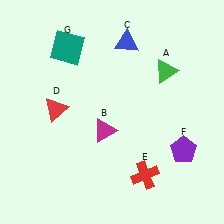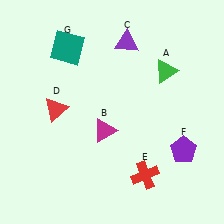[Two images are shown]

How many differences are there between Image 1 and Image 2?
There is 1 difference between the two images.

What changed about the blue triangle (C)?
In Image 1, C is blue. In Image 2, it changed to purple.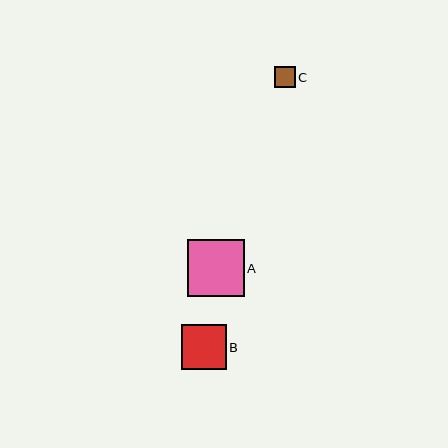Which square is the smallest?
Square C is the smallest with a size of approximately 21 pixels.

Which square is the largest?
Square A is the largest with a size of approximately 57 pixels.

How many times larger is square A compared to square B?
Square A is approximately 1.3 times the size of square B.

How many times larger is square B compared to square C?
Square B is approximately 2.2 times the size of square C.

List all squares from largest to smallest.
From largest to smallest: A, B, C.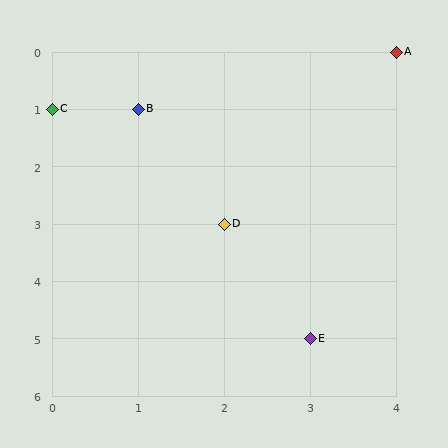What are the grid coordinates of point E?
Point E is at grid coordinates (3, 5).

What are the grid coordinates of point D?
Point D is at grid coordinates (2, 3).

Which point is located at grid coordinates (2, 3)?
Point D is at (2, 3).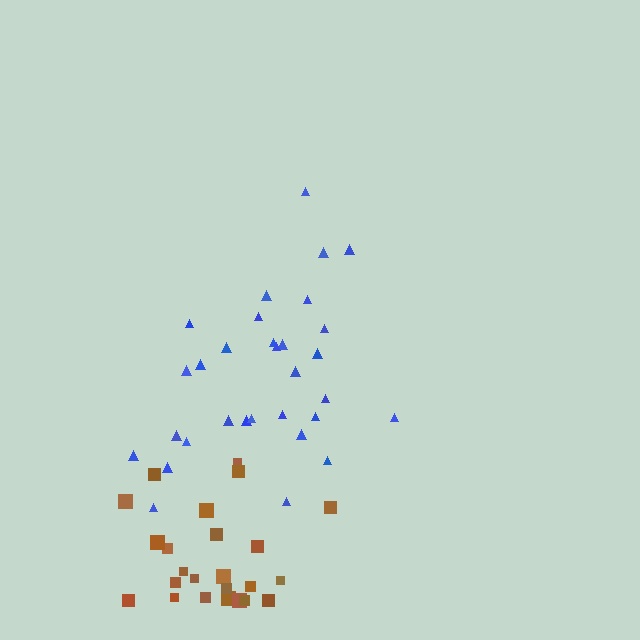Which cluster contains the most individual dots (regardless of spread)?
Blue (31).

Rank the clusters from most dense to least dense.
brown, blue.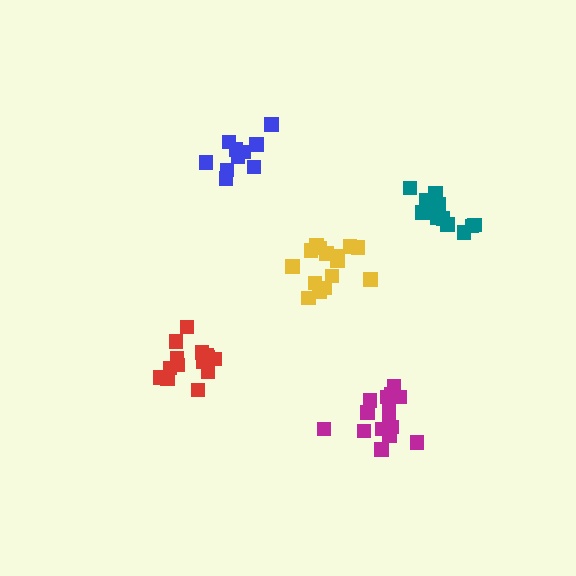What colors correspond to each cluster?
The clusters are colored: magenta, blue, red, yellow, teal.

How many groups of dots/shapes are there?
There are 5 groups.